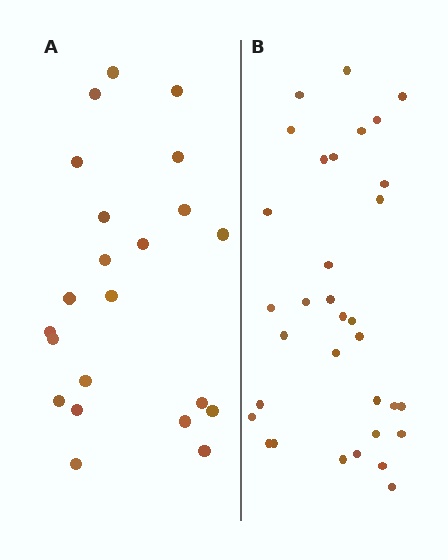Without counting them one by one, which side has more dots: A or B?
Region B (the right region) has more dots.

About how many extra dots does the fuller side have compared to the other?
Region B has roughly 12 or so more dots than region A.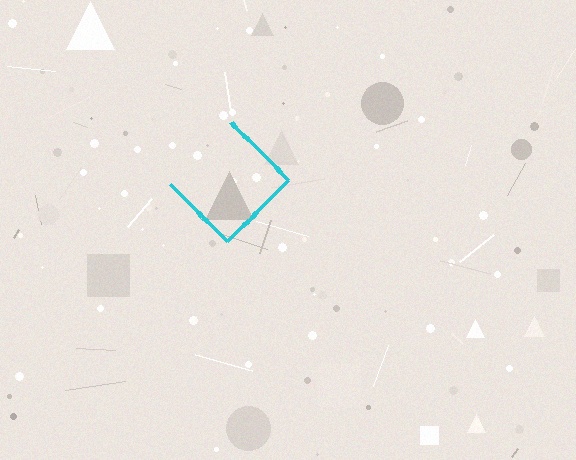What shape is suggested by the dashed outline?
The dashed outline suggests a diamond.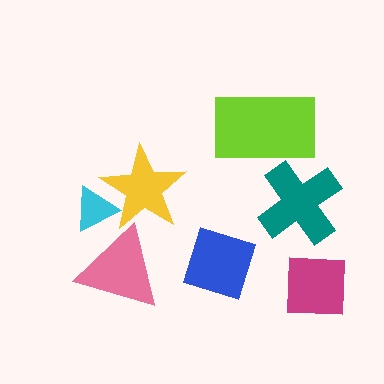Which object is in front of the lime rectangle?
The teal cross is in front of the lime rectangle.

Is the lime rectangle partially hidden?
Yes, it is partially covered by another shape.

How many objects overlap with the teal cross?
1 object overlaps with the teal cross.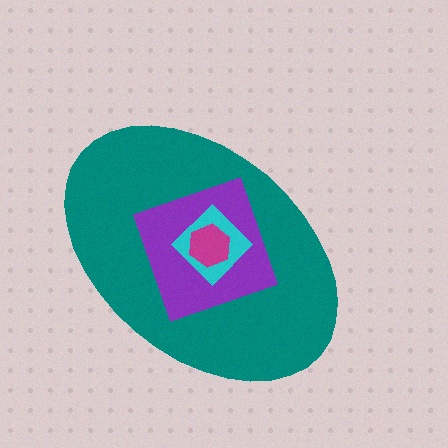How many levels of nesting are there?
4.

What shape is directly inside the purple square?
The cyan diamond.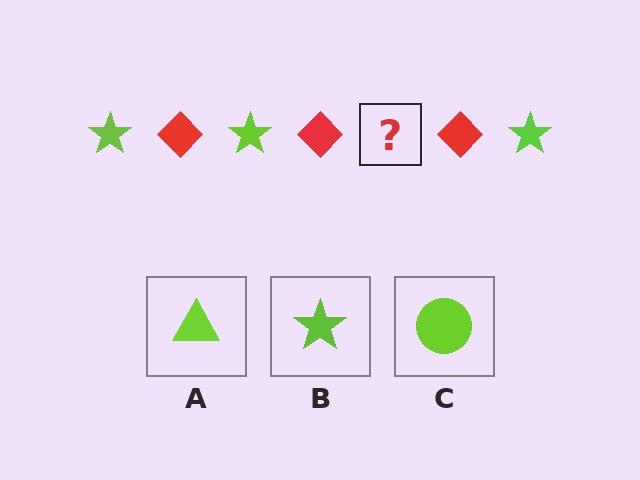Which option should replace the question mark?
Option B.